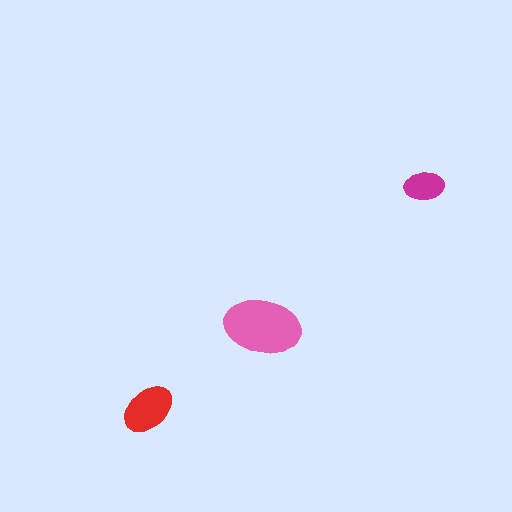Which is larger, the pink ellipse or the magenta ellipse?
The pink one.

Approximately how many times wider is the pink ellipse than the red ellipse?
About 1.5 times wider.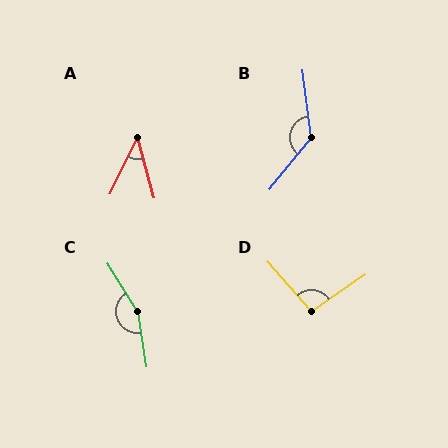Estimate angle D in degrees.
Approximately 97 degrees.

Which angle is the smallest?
A, at approximately 41 degrees.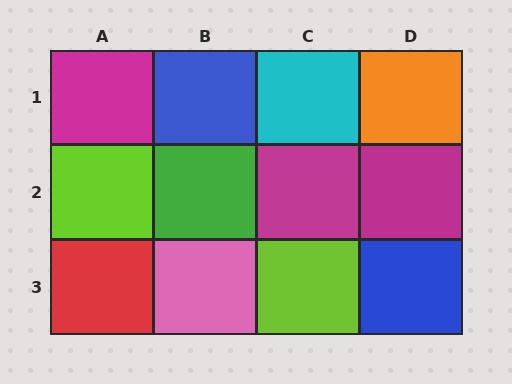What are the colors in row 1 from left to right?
Magenta, blue, cyan, orange.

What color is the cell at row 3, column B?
Pink.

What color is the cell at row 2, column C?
Magenta.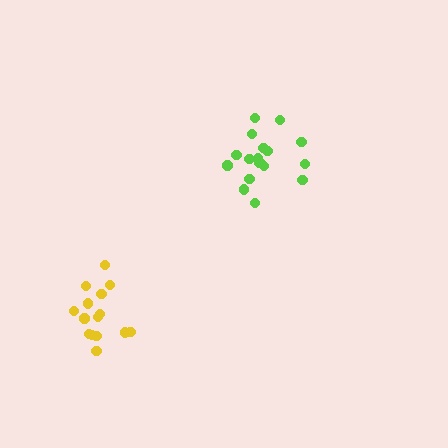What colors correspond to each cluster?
The clusters are colored: lime, yellow.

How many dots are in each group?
Group 1: 18 dots, Group 2: 15 dots (33 total).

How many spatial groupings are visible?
There are 2 spatial groupings.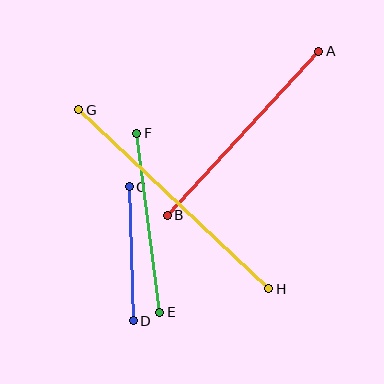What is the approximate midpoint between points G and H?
The midpoint is at approximately (174, 199) pixels.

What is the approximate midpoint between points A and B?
The midpoint is at approximately (243, 133) pixels.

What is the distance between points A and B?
The distance is approximately 223 pixels.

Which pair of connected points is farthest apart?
Points G and H are farthest apart.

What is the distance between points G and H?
The distance is approximately 261 pixels.